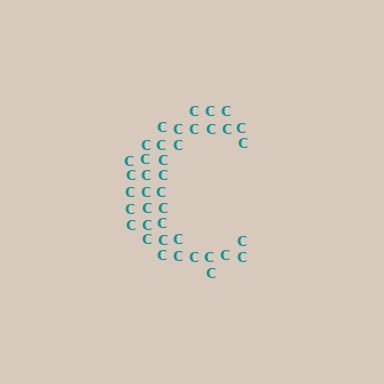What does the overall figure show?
The overall figure shows the letter C.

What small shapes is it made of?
It is made of small letter C's.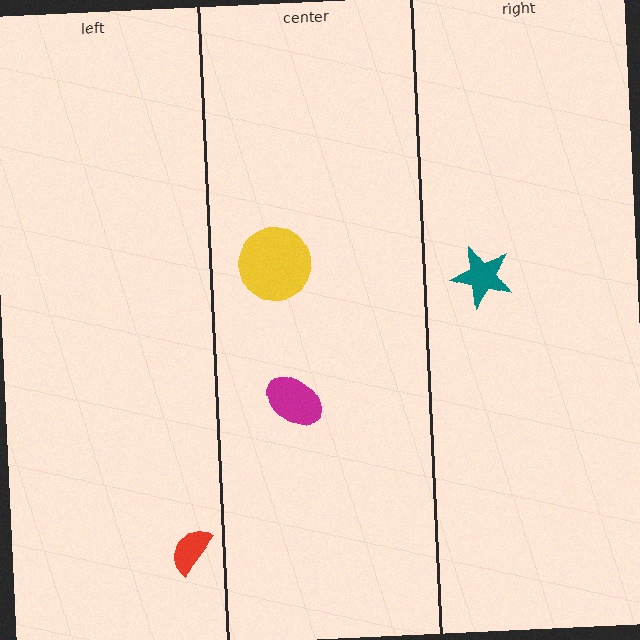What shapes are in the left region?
The red semicircle.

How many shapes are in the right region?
1.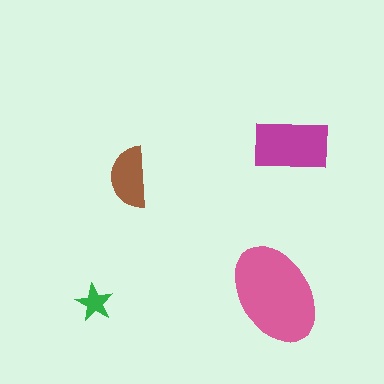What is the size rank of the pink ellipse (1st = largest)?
1st.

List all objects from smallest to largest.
The green star, the brown semicircle, the magenta rectangle, the pink ellipse.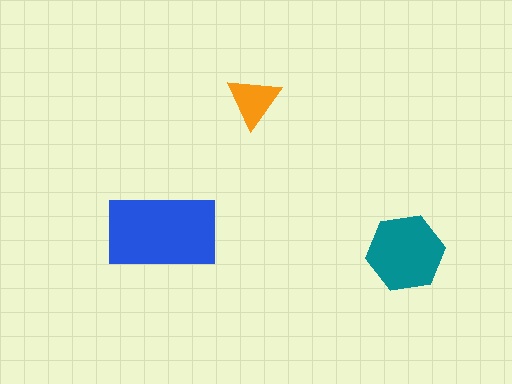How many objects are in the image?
There are 3 objects in the image.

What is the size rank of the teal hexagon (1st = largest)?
2nd.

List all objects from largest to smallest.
The blue rectangle, the teal hexagon, the orange triangle.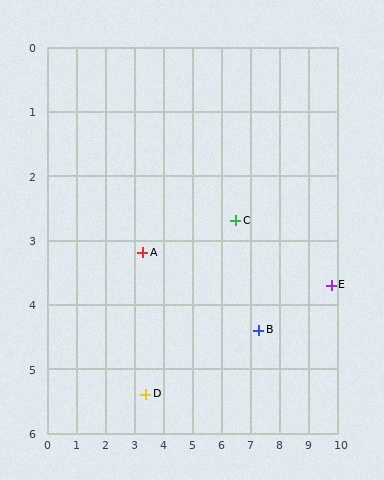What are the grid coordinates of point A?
Point A is at approximately (3.3, 3.2).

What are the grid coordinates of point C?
Point C is at approximately (6.5, 2.7).